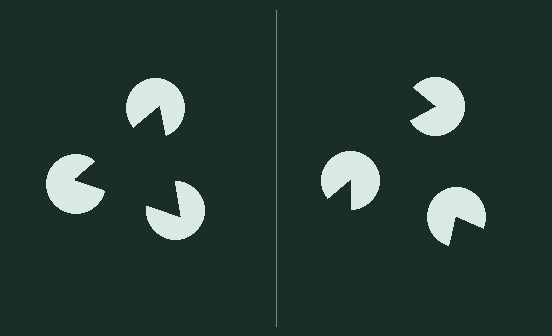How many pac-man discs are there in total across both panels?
6 — 3 on each side.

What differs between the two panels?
The pac-man discs are positioned identically on both sides; only the wedge orientations differ. On the left they align to a triangle; on the right they are misaligned.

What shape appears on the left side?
An illusory triangle.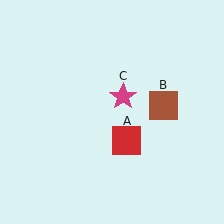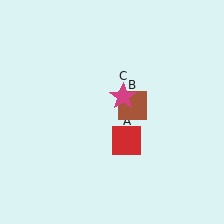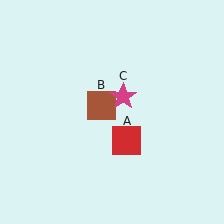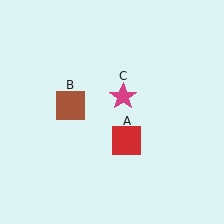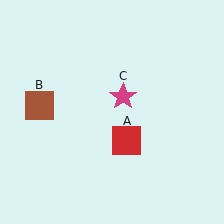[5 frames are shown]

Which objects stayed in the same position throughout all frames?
Red square (object A) and magenta star (object C) remained stationary.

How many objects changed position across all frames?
1 object changed position: brown square (object B).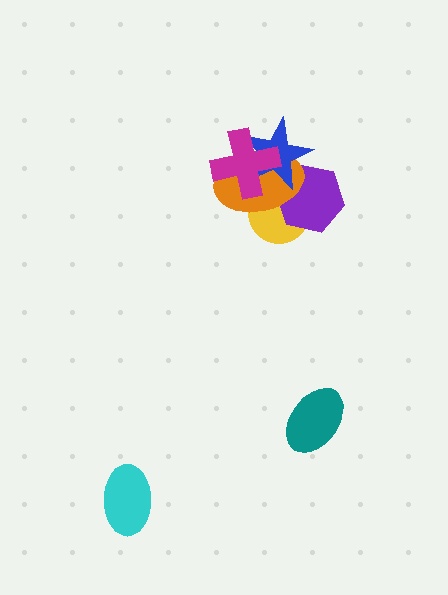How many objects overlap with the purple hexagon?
3 objects overlap with the purple hexagon.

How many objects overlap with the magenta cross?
2 objects overlap with the magenta cross.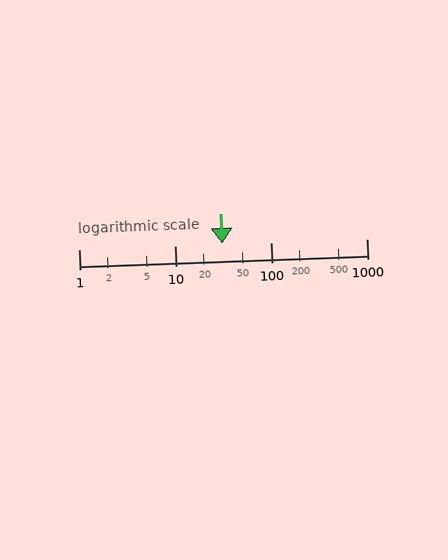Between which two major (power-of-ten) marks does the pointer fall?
The pointer is between 10 and 100.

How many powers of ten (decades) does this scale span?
The scale spans 3 decades, from 1 to 1000.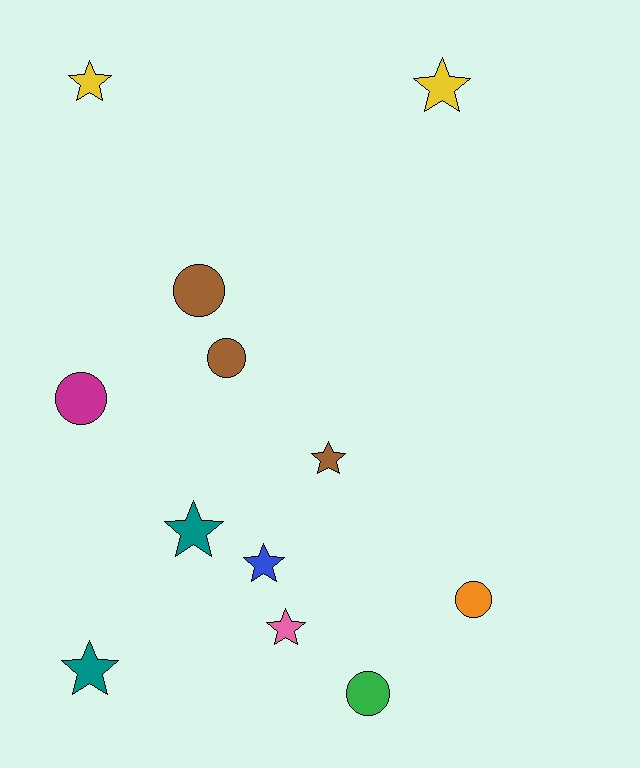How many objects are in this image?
There are 12 objects.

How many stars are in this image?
There are 7 stars.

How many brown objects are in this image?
There are 3 brown objects.